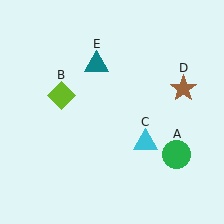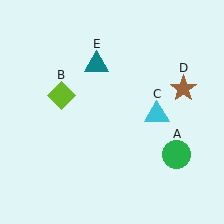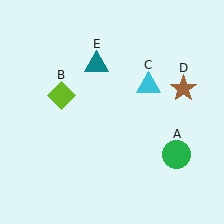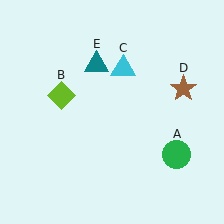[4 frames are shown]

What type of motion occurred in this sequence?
The cyan triangle (object C) rotated counterclockwise around the center of the scene.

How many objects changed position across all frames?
1 object changed position: cyan triangle (object C).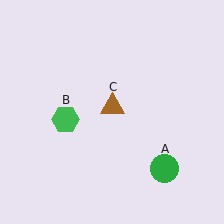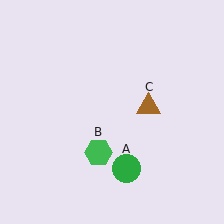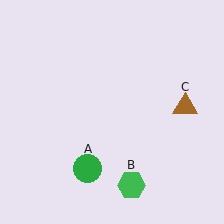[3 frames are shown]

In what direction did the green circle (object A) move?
The green circle (object A) moved left.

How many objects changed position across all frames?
3 objects changed position: green circle (object A), green hexagon (object B), brown triangle (object C).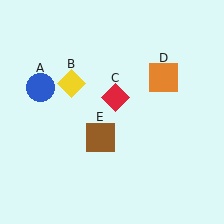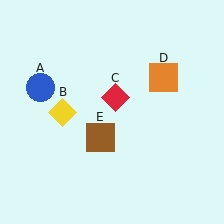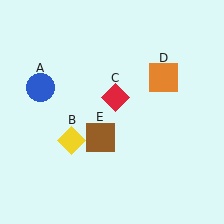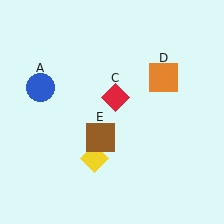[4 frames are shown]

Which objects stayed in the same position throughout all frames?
Blue circle (object A) and red diamond (object C) and orange square (object D) and brown square (object E) remained stationary.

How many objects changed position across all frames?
1 object changed position: yellow diamond (object B).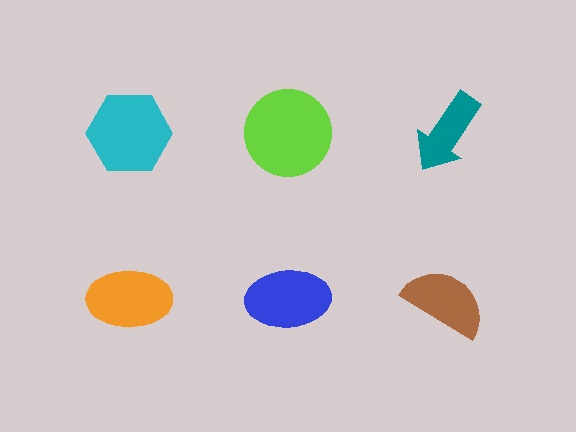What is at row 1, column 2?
A lime circle.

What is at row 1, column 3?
A teal arrow.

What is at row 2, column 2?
A blue ellipse.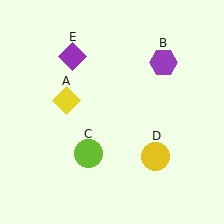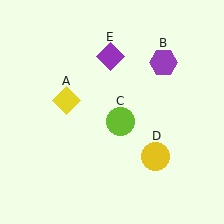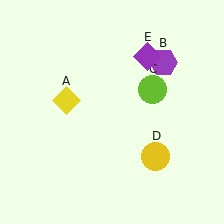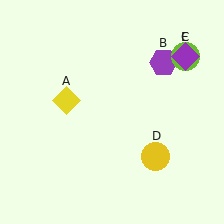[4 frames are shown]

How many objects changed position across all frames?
2 objects changed position: lime circle (object C), purple diamond (object E).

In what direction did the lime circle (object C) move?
The lime circle (object C) moved up and to the right.